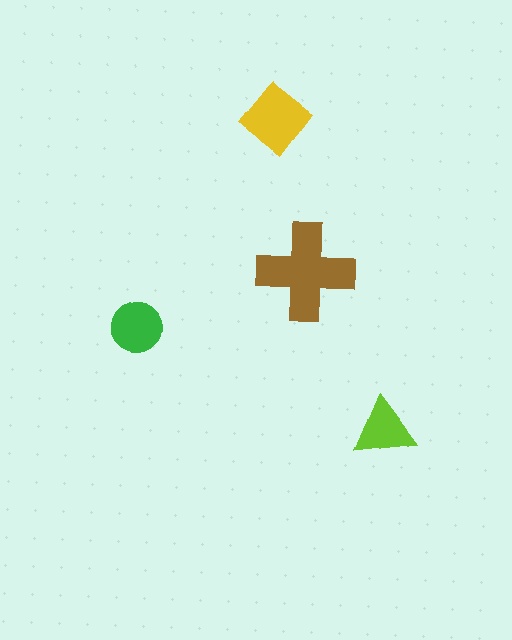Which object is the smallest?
The lime triangle.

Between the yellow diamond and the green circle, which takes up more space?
The yellow diamond.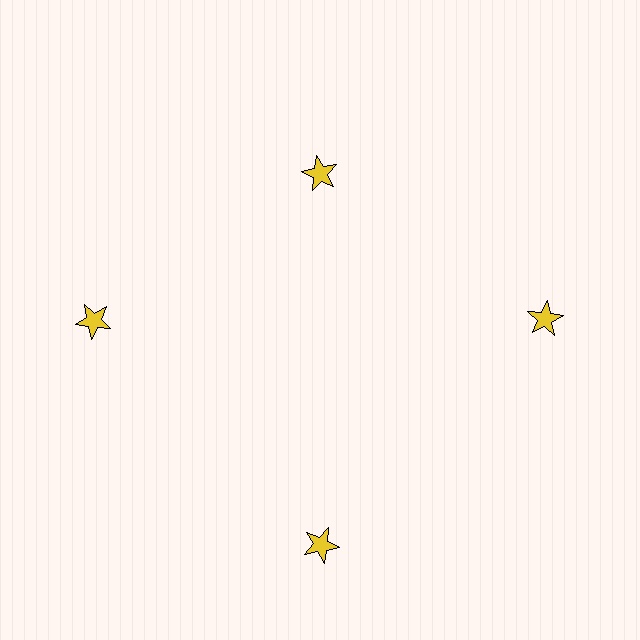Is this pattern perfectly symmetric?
No. The 4 yellow stars are arranged in a ring, but one element near the 12 o'clock position is pulled inward toward the center, breaking the 4-fold rotational symmetry.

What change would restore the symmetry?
The symmetry would be restored by moving it outward, back onto the ring so that all 4 stars sit at equal angles and equal distance from the center.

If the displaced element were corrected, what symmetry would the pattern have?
It would have 4-fold rotational symmetry — the pattern would map onto itself every 90 degrees.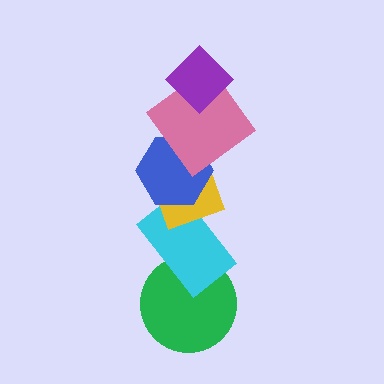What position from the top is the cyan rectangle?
The cyan rectangle is 5th from the top.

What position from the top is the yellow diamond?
The yellow diamond is 4th from the top.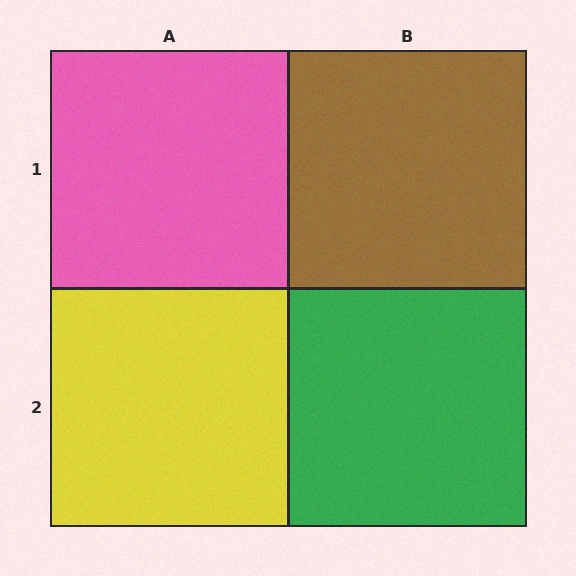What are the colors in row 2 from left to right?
Yellow, green.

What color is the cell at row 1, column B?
Brown.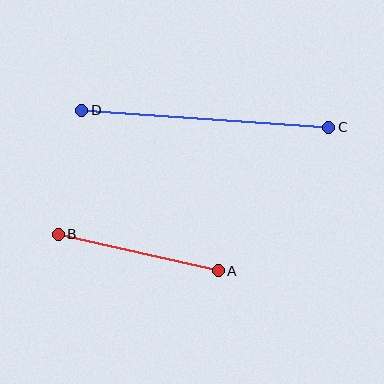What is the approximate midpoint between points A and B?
The midpoint is at approximately (138, 253) pixels.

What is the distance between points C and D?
The distance is approximately 248 pixels.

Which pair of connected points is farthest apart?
Points C and D are farthest apart.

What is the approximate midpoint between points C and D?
The midpoint is at approximately (205, 119) pixels.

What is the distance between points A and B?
The distance is approximately 164 pixels.